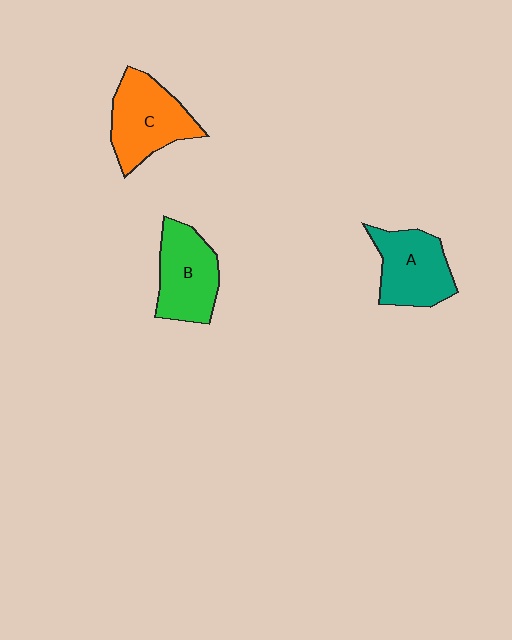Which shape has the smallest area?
Shape B (green).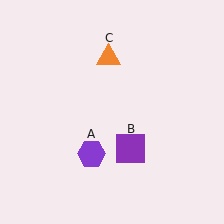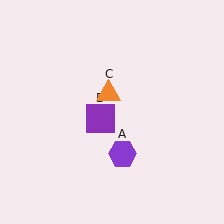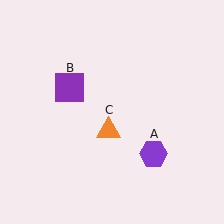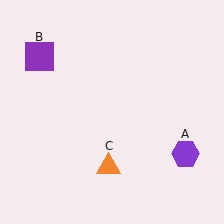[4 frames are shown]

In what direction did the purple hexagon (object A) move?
The purple hexagon (object A) moved right.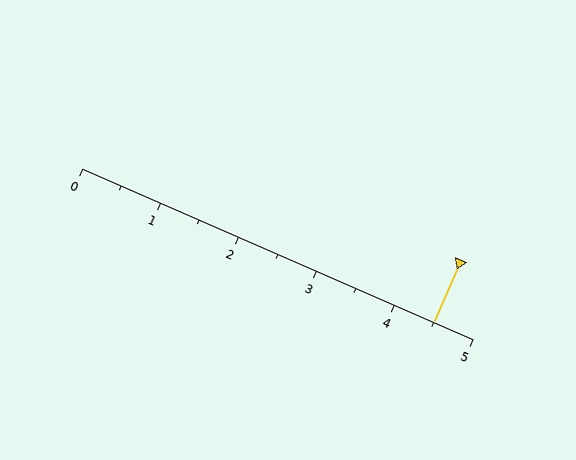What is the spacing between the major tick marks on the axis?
The major ticks are spaced 1 apart.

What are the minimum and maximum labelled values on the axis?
The axis runs from 0 to 5.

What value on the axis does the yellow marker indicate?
The marker indicates approximately 4.5.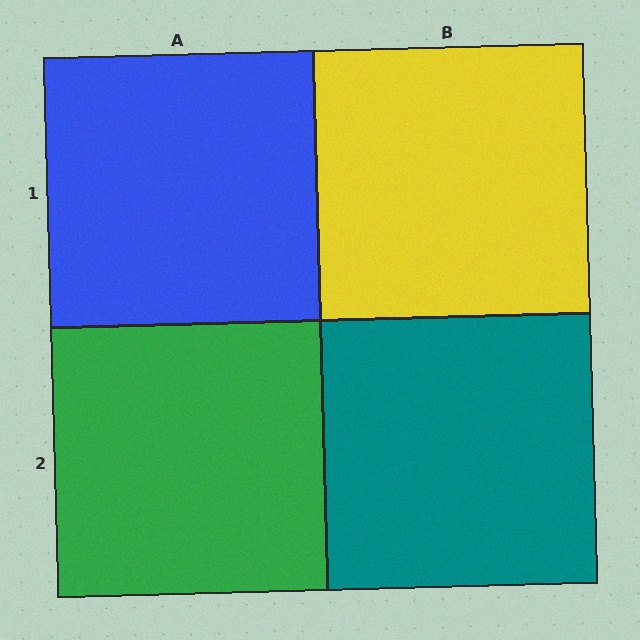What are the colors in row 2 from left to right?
Green, teal.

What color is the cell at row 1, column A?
Blue.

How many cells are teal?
1 cell is teal.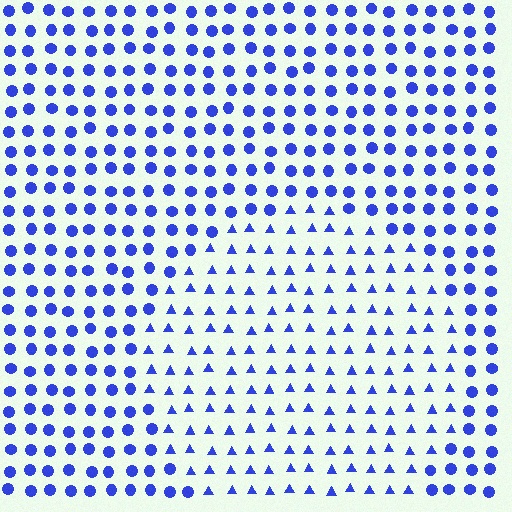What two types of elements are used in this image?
The image uses triangles inside the circle region and circles outside it.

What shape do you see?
I see a circle.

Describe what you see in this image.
The image is filled with small blue elements arranged in a uniform grid. A circle-shaped region contains triangles, while the surrounding area contains circles. The boundary is defined purely by the change in element shape.